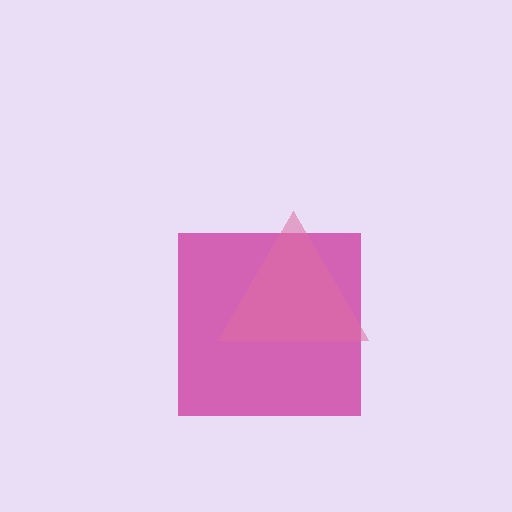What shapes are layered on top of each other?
The layered shapes are: a magenta square, a pink triangle.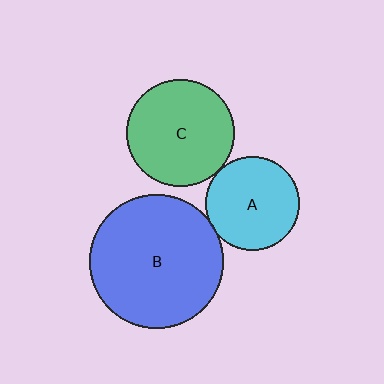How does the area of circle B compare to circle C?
Approximately 1.6 times.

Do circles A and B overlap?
Yes.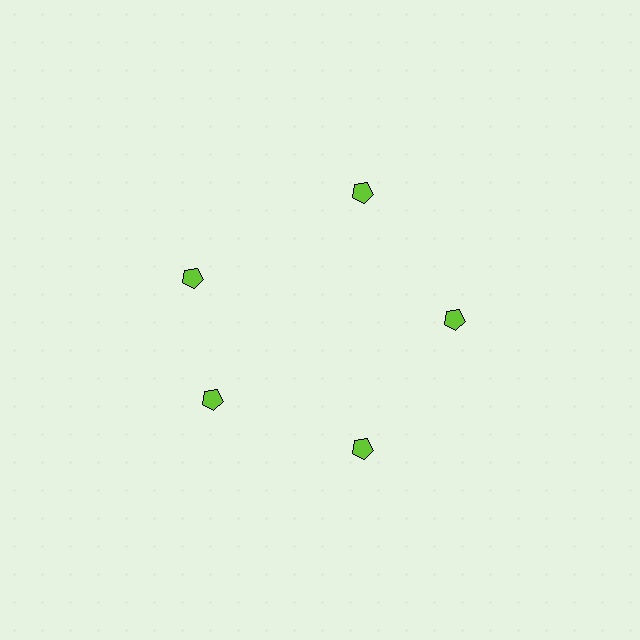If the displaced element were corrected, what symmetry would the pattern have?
It would have 5-fold rotational symmetry — the pattern would map onto itself every 72 degrees.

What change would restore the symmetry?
The symmetry would be restored by rotating it back into even spacing with its neighbors so that all 5 pentagons sit at equal angles and equal distance from the center.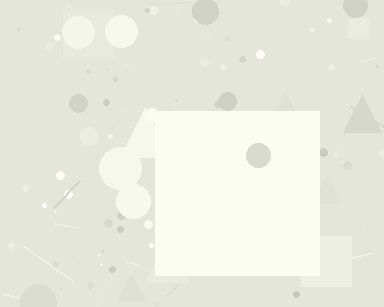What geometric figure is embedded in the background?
A square is embedded in the background.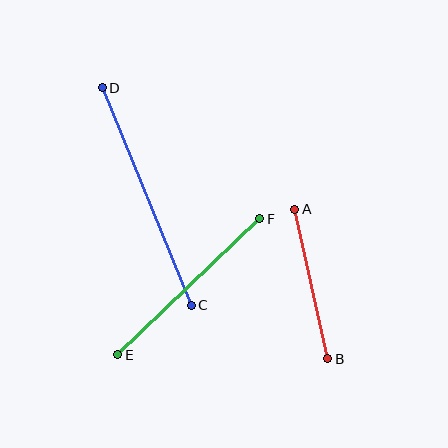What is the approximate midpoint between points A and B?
The midpoint is at approximately (311, 284) pixels.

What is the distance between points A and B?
The distance is approximately 153 pixels.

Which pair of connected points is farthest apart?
Points C and D are farthest apart.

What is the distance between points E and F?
The distance is approximately 197 pixels.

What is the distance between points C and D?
The distance is approximately 235 pixels.